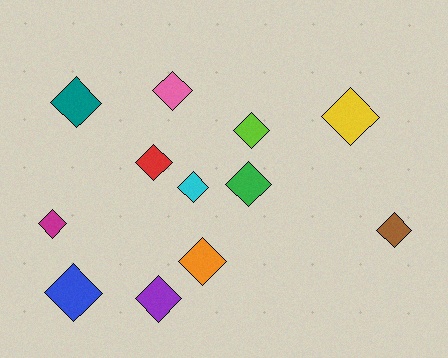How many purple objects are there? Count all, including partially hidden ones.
There is 1 purple object.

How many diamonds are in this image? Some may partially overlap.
There are 12 diamonds.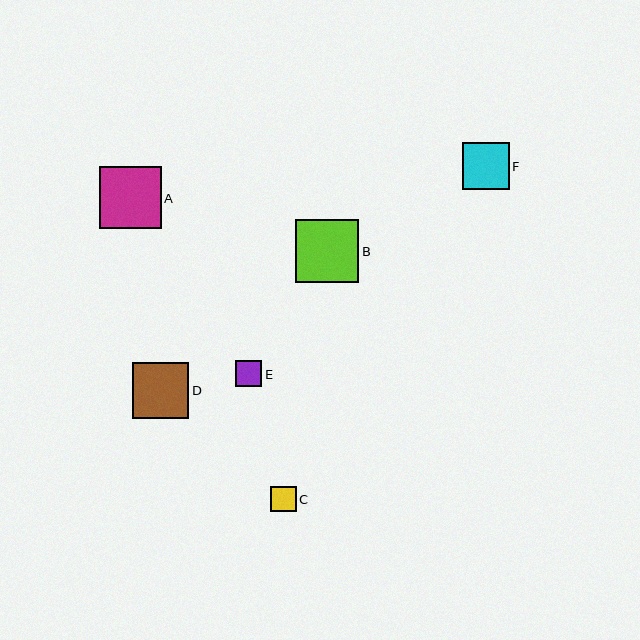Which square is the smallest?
Square C is the smallest with a size of approximately 25 pixels.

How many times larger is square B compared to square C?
Square B is approximately 2.5 times the size of square C.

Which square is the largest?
Square B is the largest with a size of approximately 63 pixels.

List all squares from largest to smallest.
From largest to smallest: B, A, D, F, E, C.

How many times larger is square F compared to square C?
Square F is approximately 1.9 times the size of square C.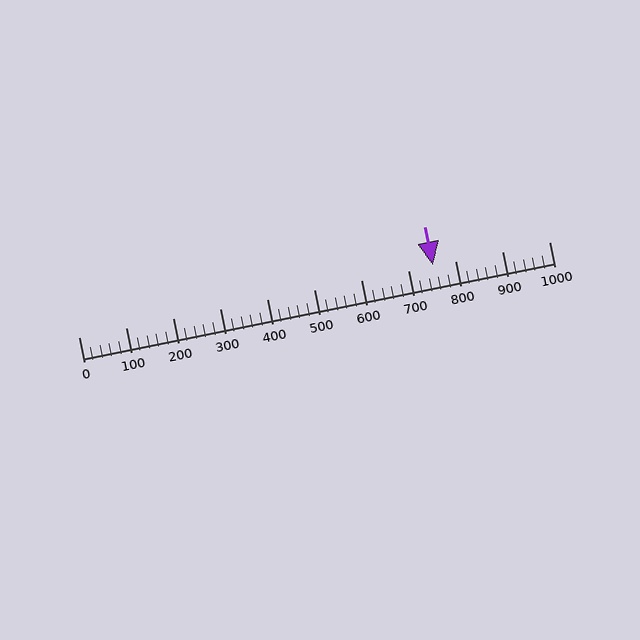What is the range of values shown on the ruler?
The ruler shows values from 0 to 1000.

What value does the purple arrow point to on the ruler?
The purple arrow points to approximately 753.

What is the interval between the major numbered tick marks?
The major tick marks are spaced 100 units apart.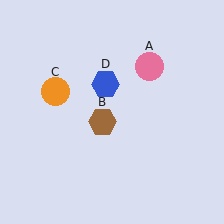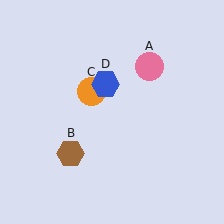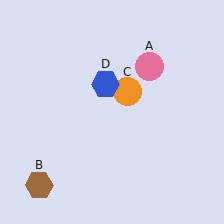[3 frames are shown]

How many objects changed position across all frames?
2 objects changed position: brown hexagon (object B), orange circle (object C).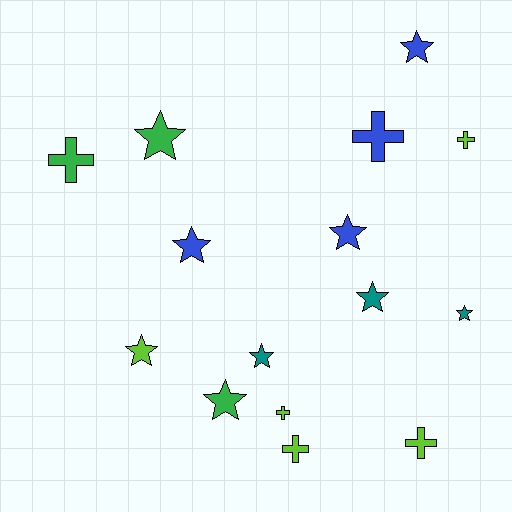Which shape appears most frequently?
Star, with 9 objects.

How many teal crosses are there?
There are no teal crosses.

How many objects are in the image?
There are 15 objects.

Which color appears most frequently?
Lime, with 5 objects.